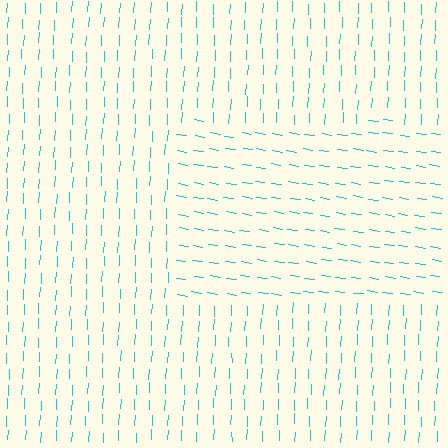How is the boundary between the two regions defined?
The boundary is defined purely by a change in line orientation (approximately 84 degrees difference). All lines are the same color and thickness.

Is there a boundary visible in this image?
Yes, there is a texture boundary formed by a change in line orientation.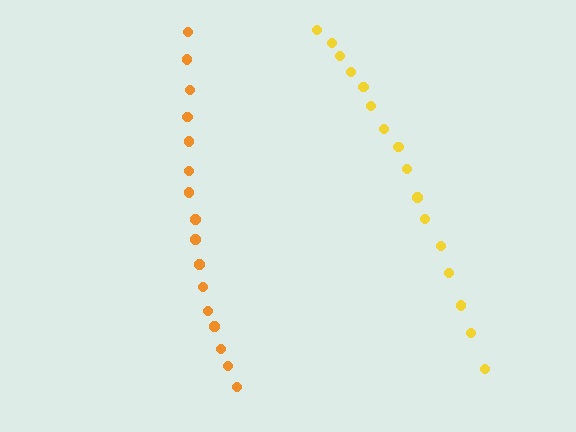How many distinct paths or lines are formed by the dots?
There are 2 distinct paths.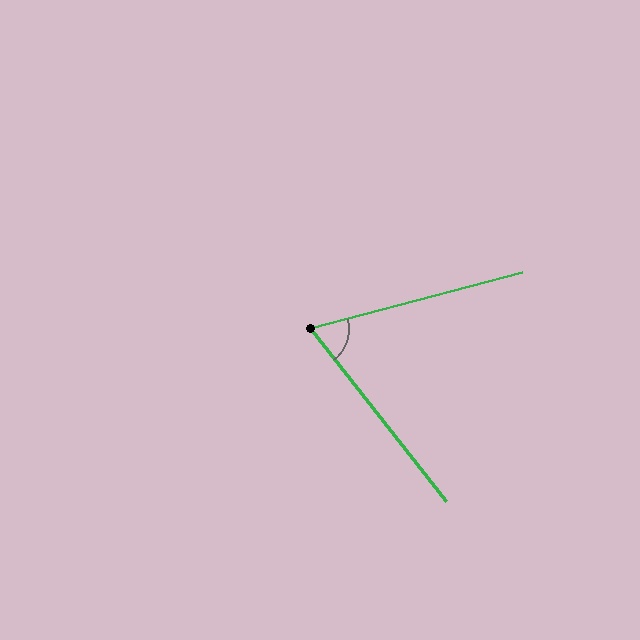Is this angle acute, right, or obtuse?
It is acute.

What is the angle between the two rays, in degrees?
Approximately 67 degrees.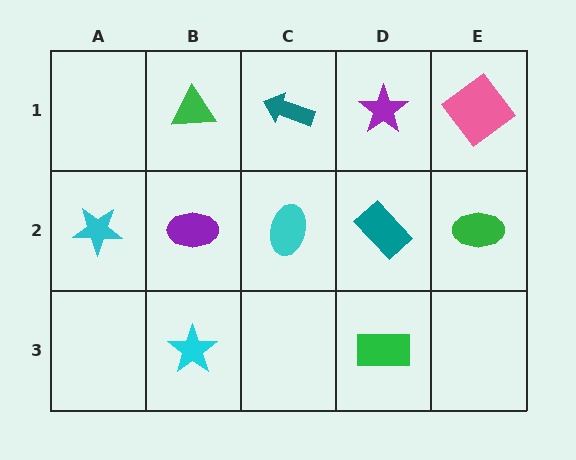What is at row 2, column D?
A teal rectangle.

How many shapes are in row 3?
2 shapes.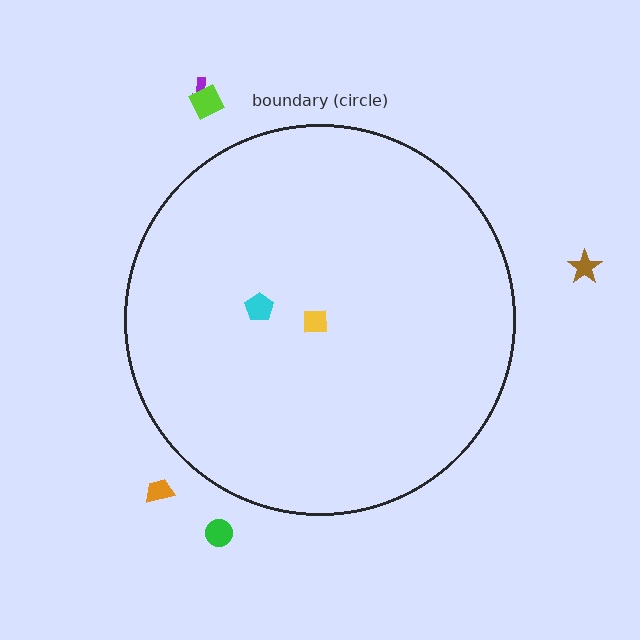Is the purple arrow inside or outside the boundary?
Outside.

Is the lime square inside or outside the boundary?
Outside.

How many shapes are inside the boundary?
2 inside, 5 outside.